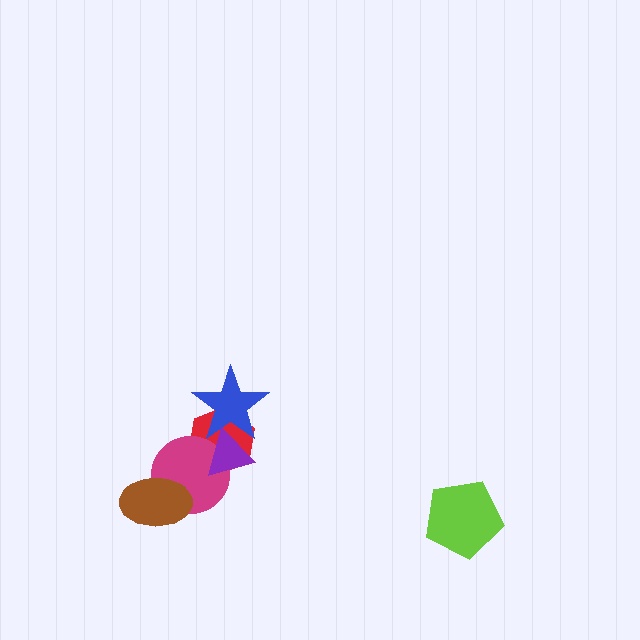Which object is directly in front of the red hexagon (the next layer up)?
The magenta circle is directly in front of the red hexagon.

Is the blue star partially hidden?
Yes, it is partially covered by another shape.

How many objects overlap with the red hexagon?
3 objects overlap with the red hexagon.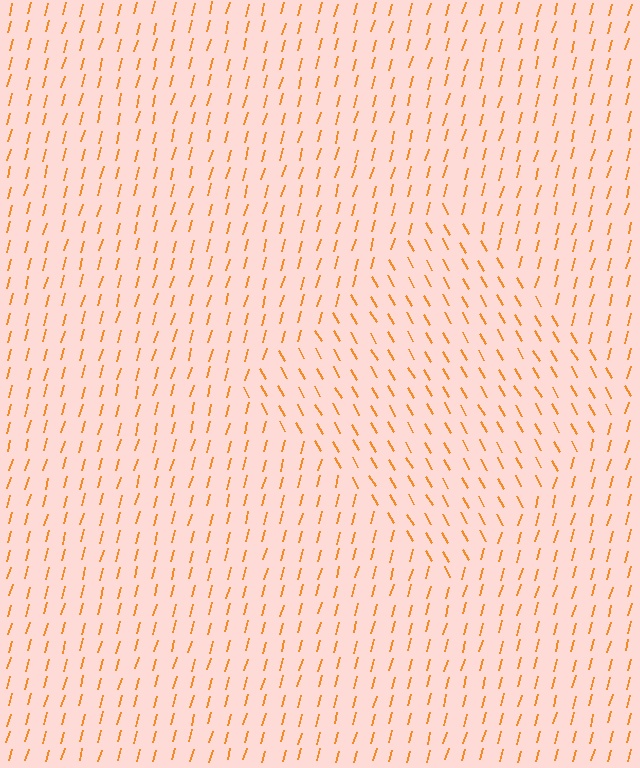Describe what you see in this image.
The image is filled with small orange line segments. A diamond region in the image has lines oriented differently from the surrounding lines, creating a visible texture boundary.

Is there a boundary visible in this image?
Yes, there is a texture boundary formed by a change in line orientation.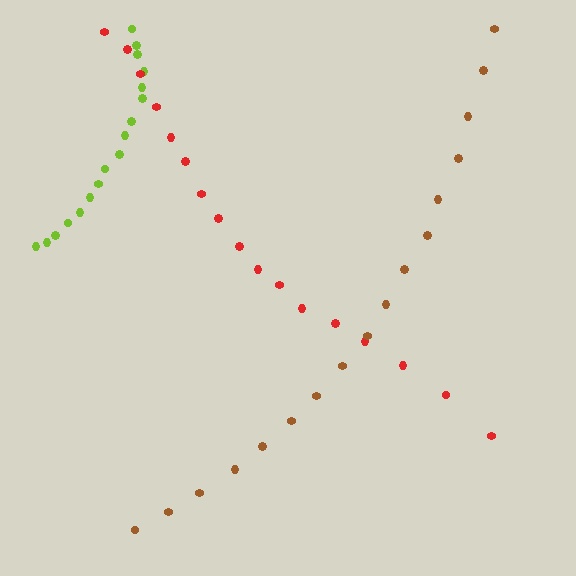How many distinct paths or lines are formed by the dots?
There are 3 distinct paths.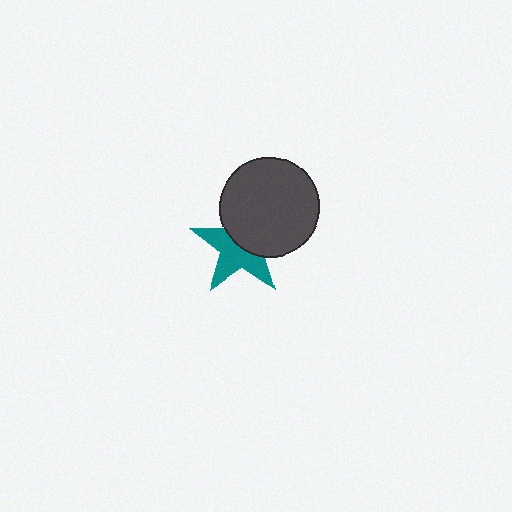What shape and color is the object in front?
The object in front is a dark gray circle.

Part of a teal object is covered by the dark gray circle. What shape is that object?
It is a star.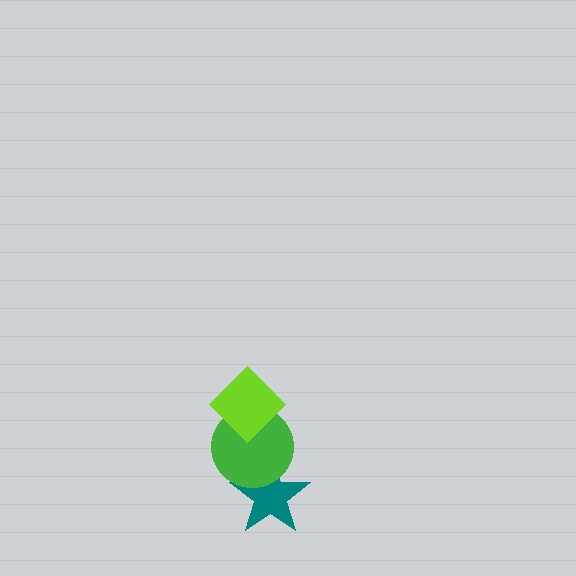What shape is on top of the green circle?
The lime diamond is on top of the green circle.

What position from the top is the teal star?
The teal star is 3rd from the top.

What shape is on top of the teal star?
The green circle is on top of the teal star.